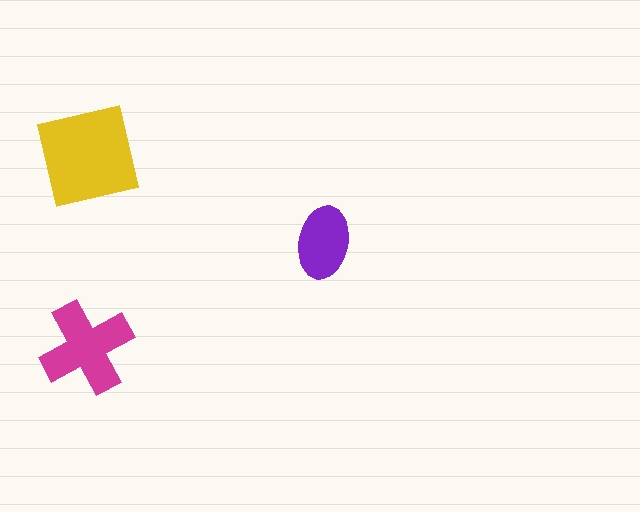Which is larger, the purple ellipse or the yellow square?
The yellow square.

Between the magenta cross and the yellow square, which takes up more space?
The yellow square.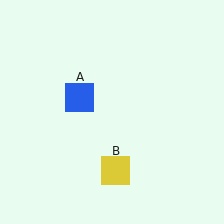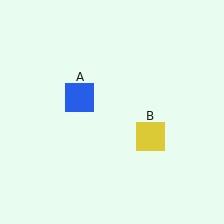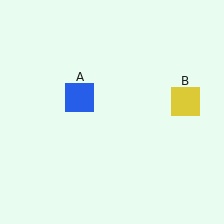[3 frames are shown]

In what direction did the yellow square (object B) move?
The yellow square (object B) moved up and to the right.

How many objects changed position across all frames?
1 object changed position: yellow square (object B).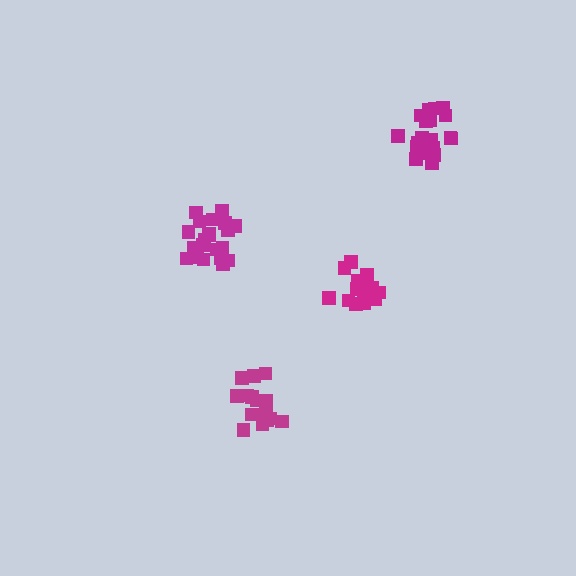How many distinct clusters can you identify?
There are 4 distinct clusters.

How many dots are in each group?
Group 1: 19 dots, Group 2: 15 dots, Group 3: 21 dots, Group 4: 21 dots (76 total).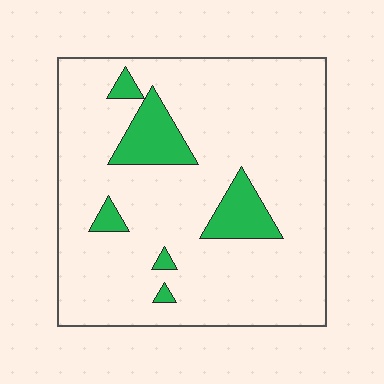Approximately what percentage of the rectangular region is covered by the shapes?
Approximately 10%.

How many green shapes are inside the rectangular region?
6.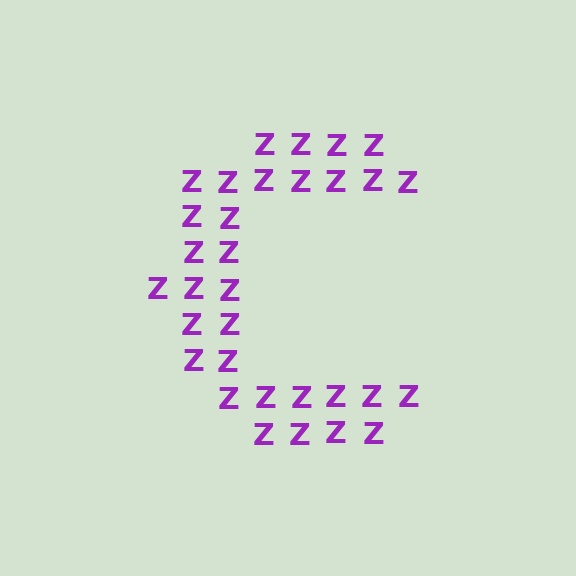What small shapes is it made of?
It is made of small letter Z's.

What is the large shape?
The large shape is the letter C.